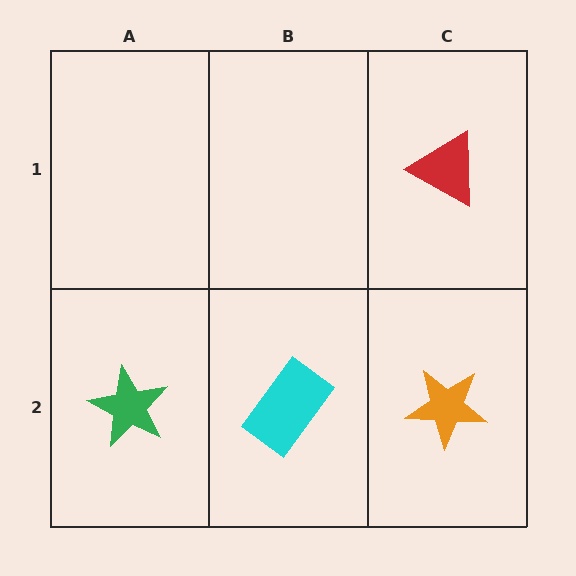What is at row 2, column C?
An orange star.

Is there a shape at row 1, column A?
No, that cell is empty.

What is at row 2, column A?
A green star.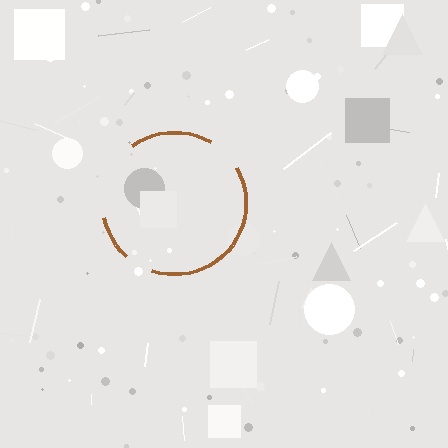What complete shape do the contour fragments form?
The contour fragments form a circle.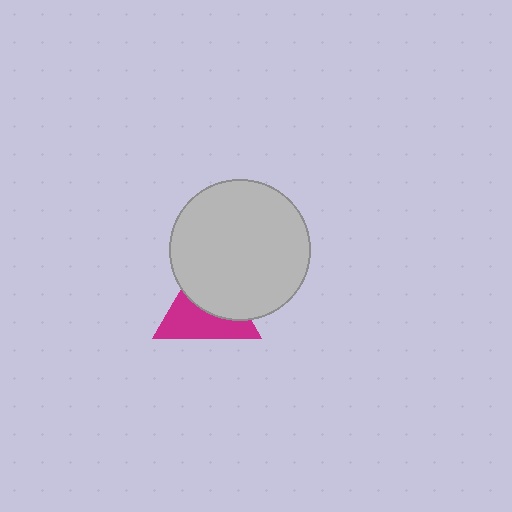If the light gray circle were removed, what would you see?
You would see the complete magenta triangle.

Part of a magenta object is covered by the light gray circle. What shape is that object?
It is a triangle.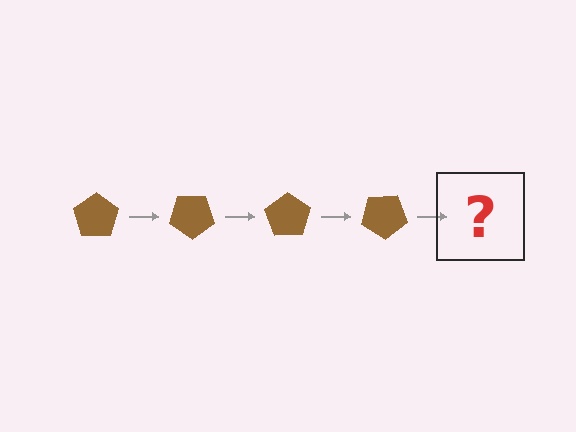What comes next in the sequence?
The next element should be a brown pentagon rotated 140 degrees.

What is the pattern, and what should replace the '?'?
The pattern is that the pentagon rotates 35 degrees each step. The '?' should be a brown pentagon rotated 140 degrees.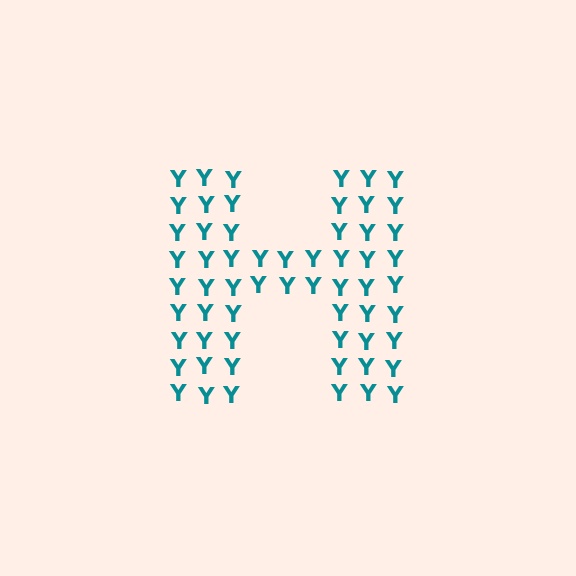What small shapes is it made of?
It is made of small letter Y's.